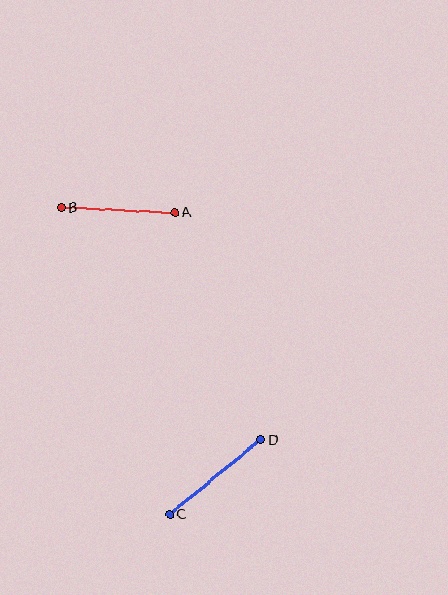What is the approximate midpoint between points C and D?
The midpoint is at approximately (215, 477) pixels.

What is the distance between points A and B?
The distance is approximately 113 pixels.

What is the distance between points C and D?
The distance is approximately 118 pixels.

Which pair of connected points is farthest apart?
Points C and D are farthest apart.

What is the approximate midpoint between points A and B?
The midpoint is at approximately (118, 210) pixels.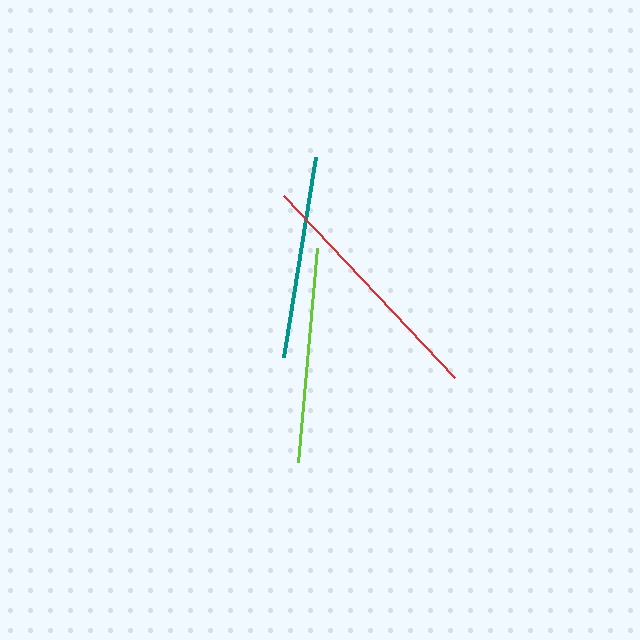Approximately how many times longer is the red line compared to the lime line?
The red line is approximately 1.2 times the length of the lime line.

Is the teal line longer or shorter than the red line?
The red line is longer than the teal line.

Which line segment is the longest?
The red line is the longest at approximately 250 pixels.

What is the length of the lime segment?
The lime segment is approximately 215 pixels long.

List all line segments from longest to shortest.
From longest to shortest: red, lime, teal.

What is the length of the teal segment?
The teal segment is approximately 203 pixels long.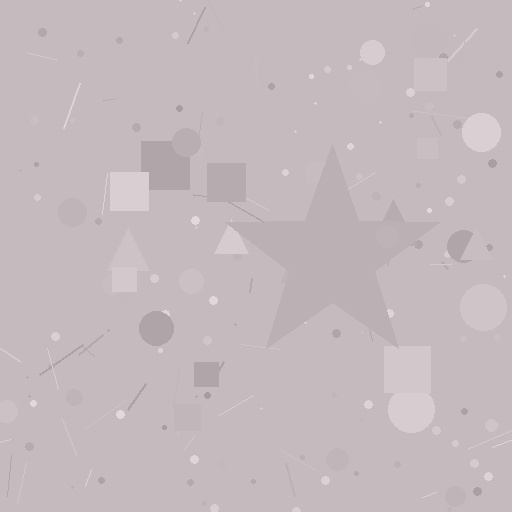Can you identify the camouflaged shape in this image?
The camouflaged shape is a star.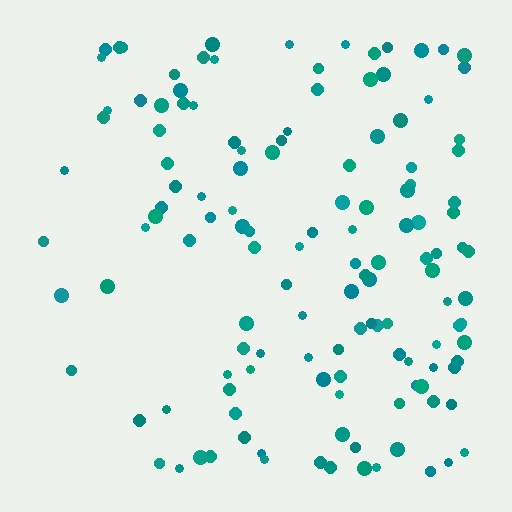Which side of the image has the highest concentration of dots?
The right.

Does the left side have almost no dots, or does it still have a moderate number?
Still a moderate number, just noticeably fewer than the right.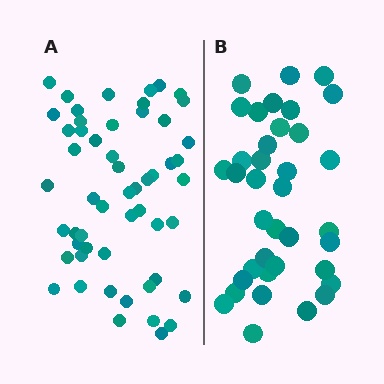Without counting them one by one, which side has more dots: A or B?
Region A (the left region) has more dots.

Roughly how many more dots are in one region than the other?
Region A has approximately 15 more dots than region B.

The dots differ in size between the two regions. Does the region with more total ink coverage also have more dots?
No. Region B has more total ink coverage because its dots are larger, but region A actually contains more individual dots. Total area can be misleading — the number of items is what matters here.